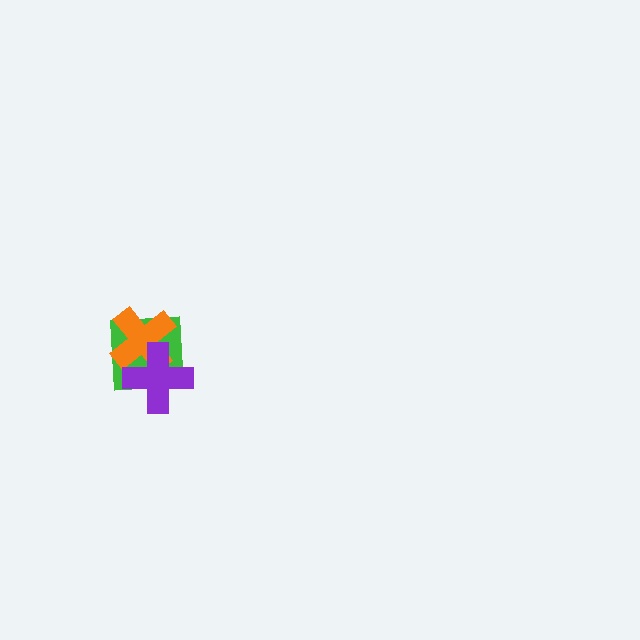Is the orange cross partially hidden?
Yes, it is partially covered by another shape.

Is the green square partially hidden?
Yes, it is partially covered by another shape.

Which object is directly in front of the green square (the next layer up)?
The orange cross is directly in front of the green square.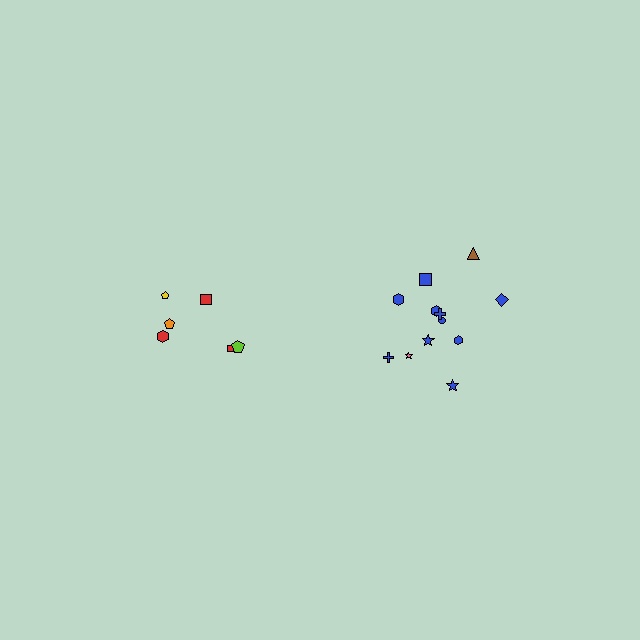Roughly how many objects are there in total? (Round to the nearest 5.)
Roughly 20 objects in total.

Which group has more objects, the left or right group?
The right group.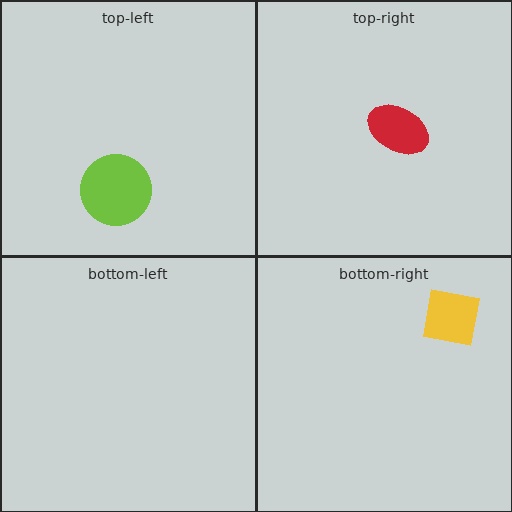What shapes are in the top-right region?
The red ellipse.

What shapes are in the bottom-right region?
The yellow square.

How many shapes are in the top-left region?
1.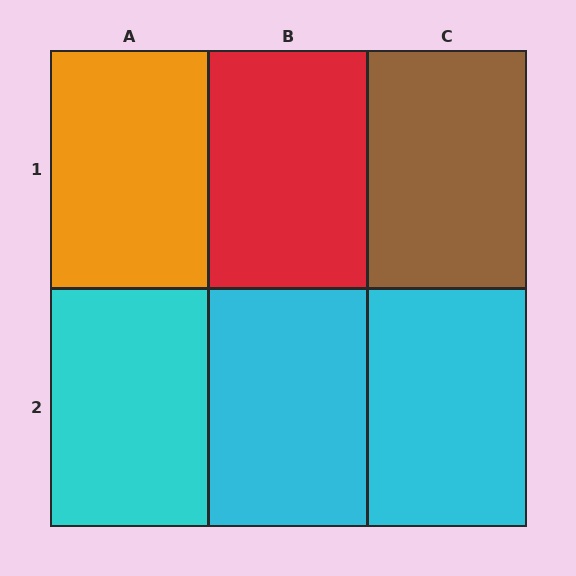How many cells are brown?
1 cell is brown.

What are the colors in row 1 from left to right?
Orange, red, brown.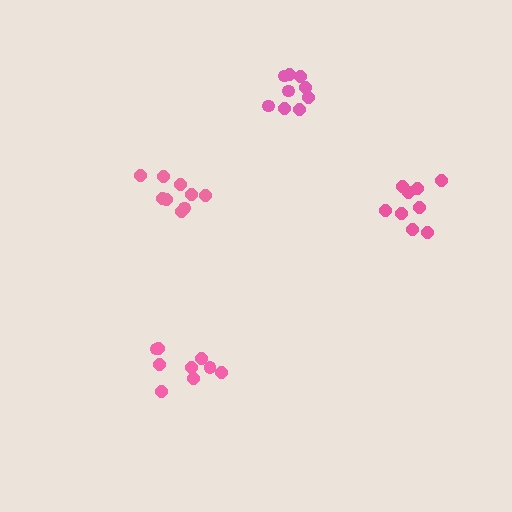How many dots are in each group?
Group 1: 9 dots, Group 2: 9 dots, Group 3: 9 dots, Group 4: 9 dots (36 total).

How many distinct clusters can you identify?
There are 4 distinct clusters.